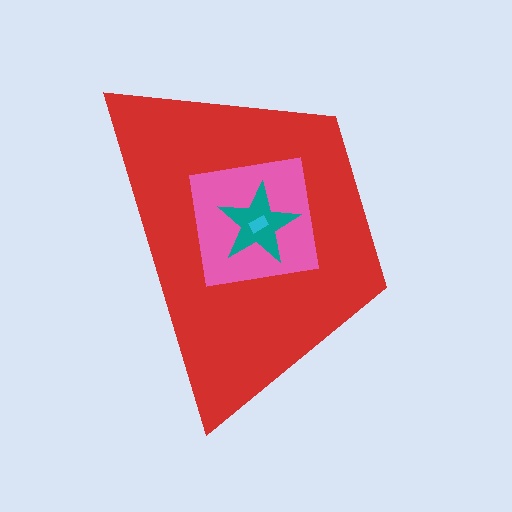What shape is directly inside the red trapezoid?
The pink square.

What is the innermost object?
The cyan rectangle.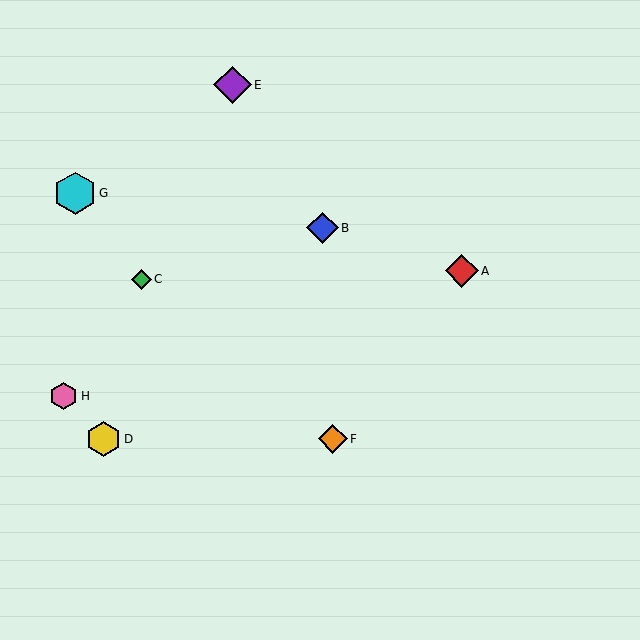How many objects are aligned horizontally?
2 objects (D, F) are aligned horizontally.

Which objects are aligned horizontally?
Objects D, F are aligned horizontally.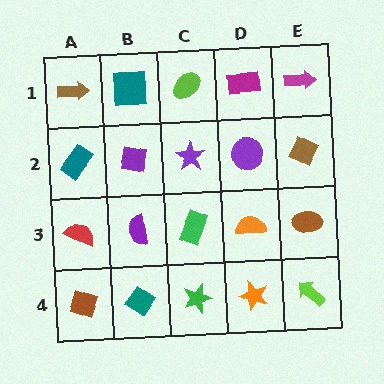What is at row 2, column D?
A purple circle.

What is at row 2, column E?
A brown diamond.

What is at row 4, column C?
A green star.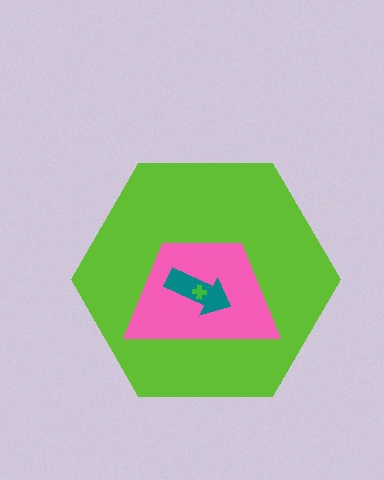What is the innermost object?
The green cross.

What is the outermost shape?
The lime hexagon.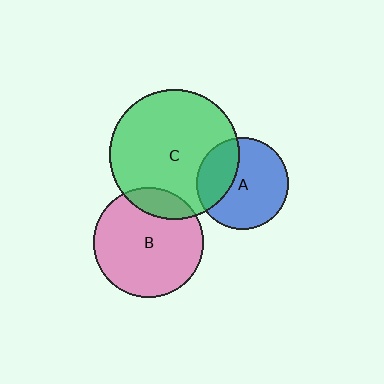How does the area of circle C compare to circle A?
Approximately 2.0 times.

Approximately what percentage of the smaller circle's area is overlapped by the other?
Approximately 30%.